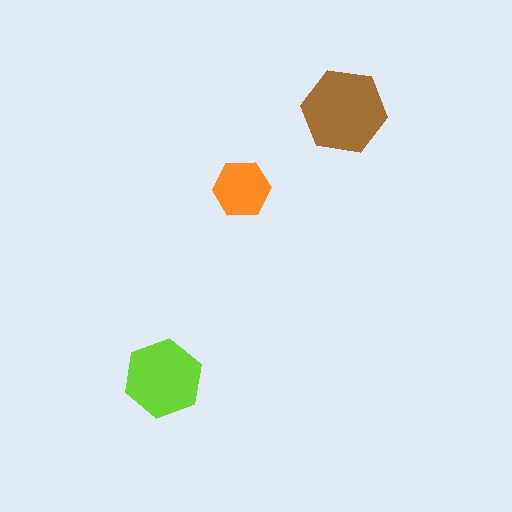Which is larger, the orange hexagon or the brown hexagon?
The brown one.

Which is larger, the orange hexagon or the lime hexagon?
The lime one.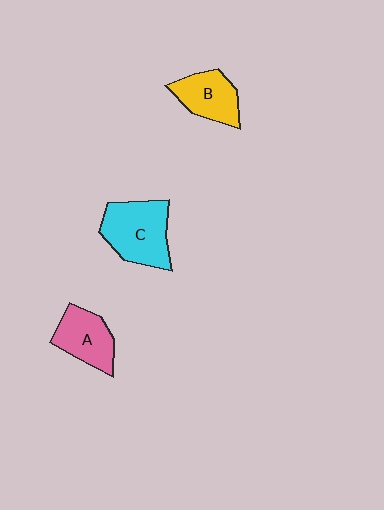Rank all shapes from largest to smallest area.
From largest to smallest: C (cyan), A (pink), B (yellow).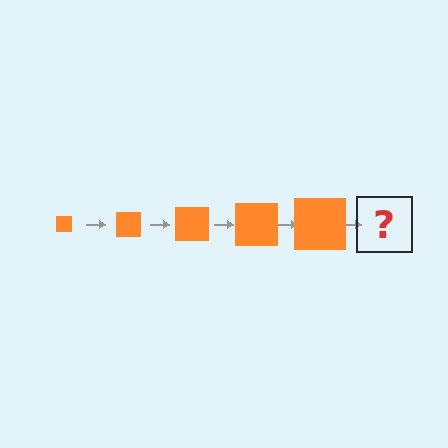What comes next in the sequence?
The next element should be an orange square, larger than the previous one.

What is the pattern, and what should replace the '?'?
The pattern is that the square gets progressively larger each step. The '?' should be an orange square, larger than the previous one.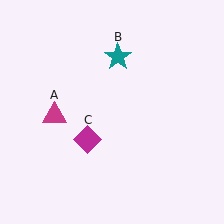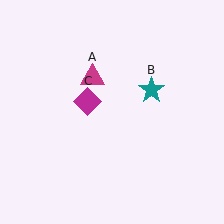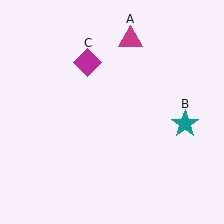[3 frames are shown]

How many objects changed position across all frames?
3 objects changed position: magenta triangle (object A), teal star (object B), magenta diamond (object C).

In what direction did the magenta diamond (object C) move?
The magenta diamond (object C) moved up.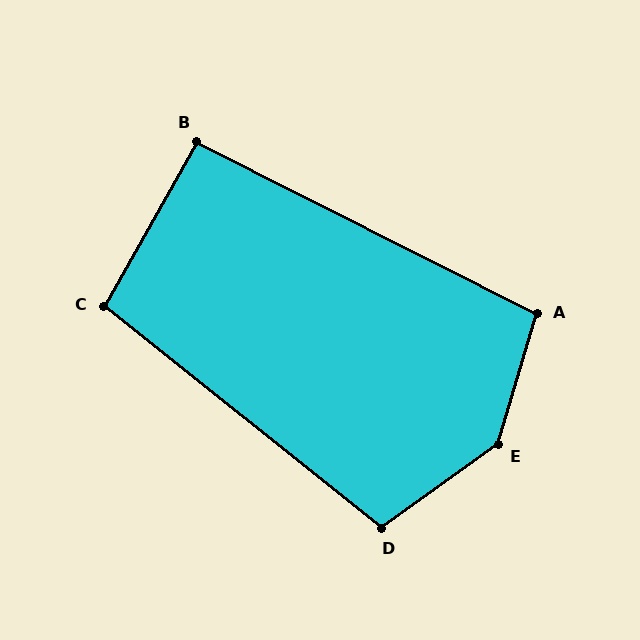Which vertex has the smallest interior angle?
B, at approximately 93 degrees.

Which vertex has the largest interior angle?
E, at approximately 142 degrees.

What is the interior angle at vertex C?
Approximately 99 degrees (obtuse).